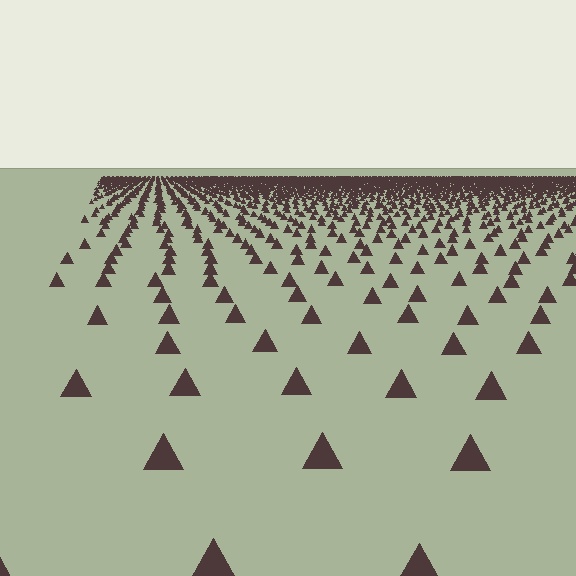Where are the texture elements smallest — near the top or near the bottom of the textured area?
Near the top.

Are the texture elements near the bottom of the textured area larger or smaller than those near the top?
Larger. Near the bottom, elements are closer to the viewer and appear at a bigger on-screen size.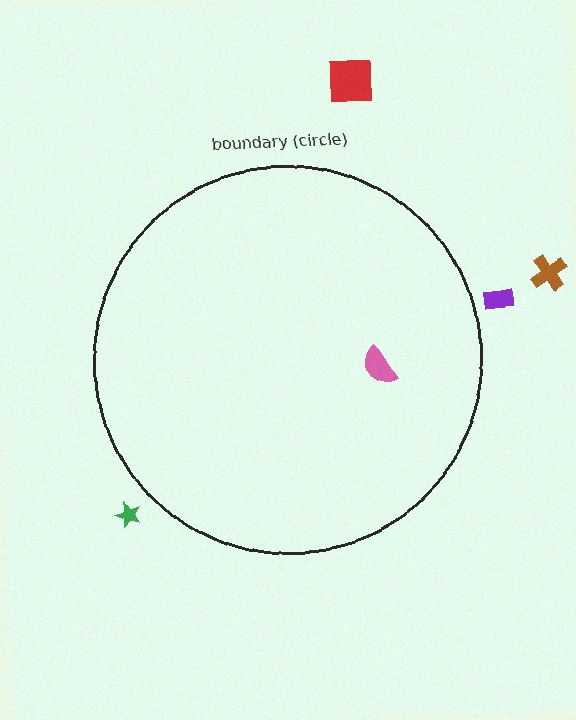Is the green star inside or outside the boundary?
Outside.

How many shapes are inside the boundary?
1 inside, 4 outside.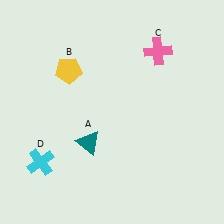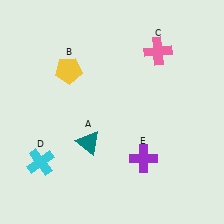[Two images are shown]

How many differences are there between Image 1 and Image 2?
There is 1 difference between the two images.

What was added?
A purple cross (E) was added in Image 2.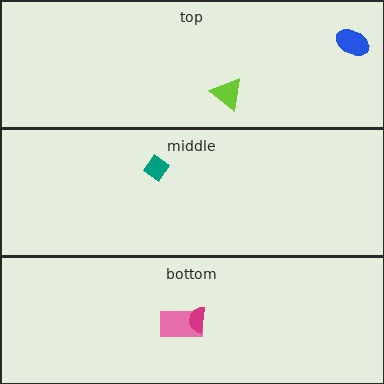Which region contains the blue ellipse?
The top region.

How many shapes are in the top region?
2.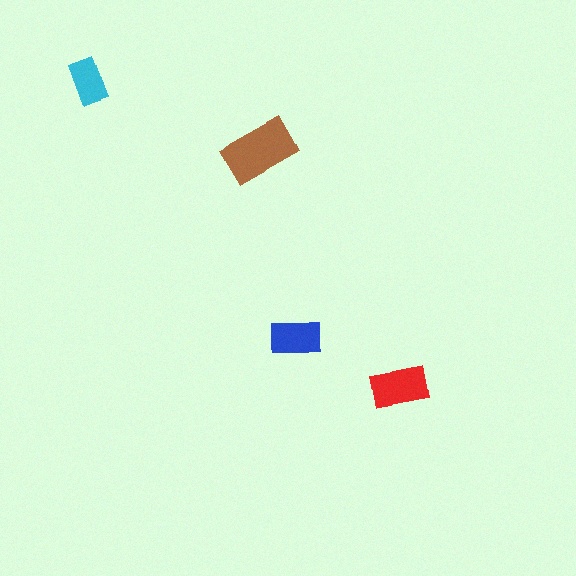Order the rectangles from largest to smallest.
the brown one, the red one, the blue one, the cyan one.